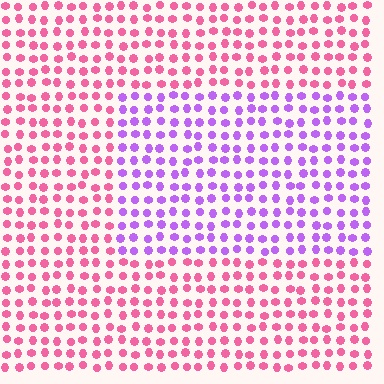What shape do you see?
I see a rectangle.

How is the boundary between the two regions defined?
The boundary is defined purely by a slight shift in hue (about 56 degrees). Spacing, size, and orientation are identical on both sides.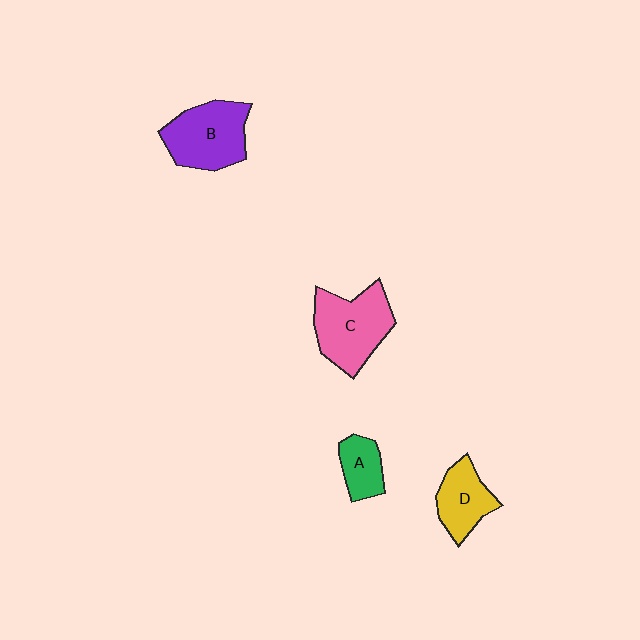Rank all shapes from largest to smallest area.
From largest to smallest: C (pink), B (purple), D (yellow), A (green).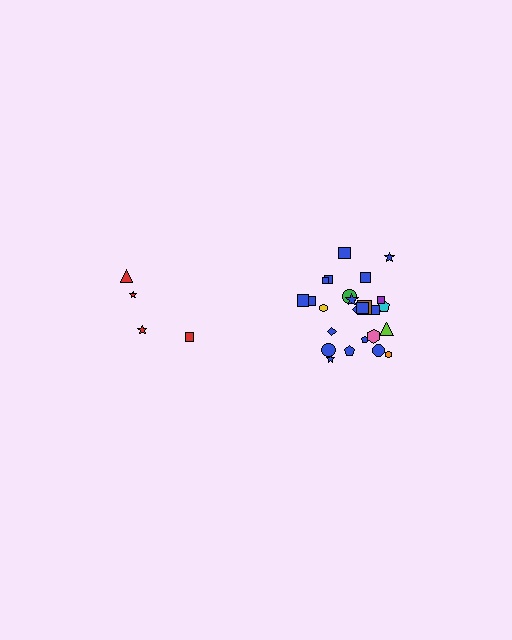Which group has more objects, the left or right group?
The right group.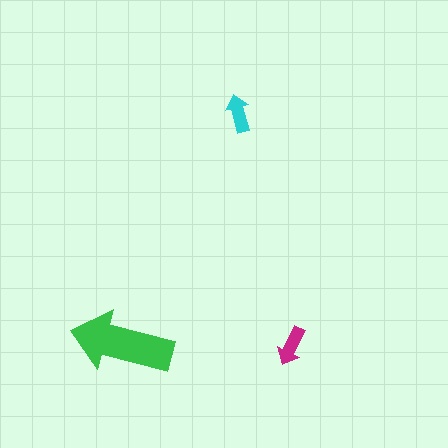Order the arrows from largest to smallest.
the green one, the magenta one, the cyan one.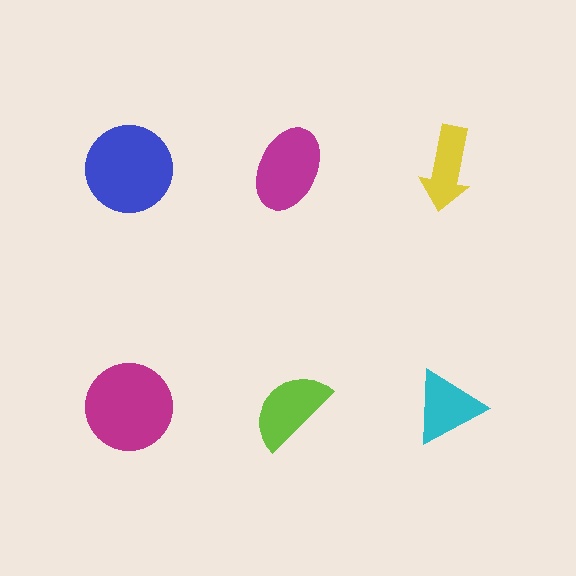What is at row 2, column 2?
A lime semicircle.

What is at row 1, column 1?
A blue circle.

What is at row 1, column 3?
A yellow arrow.